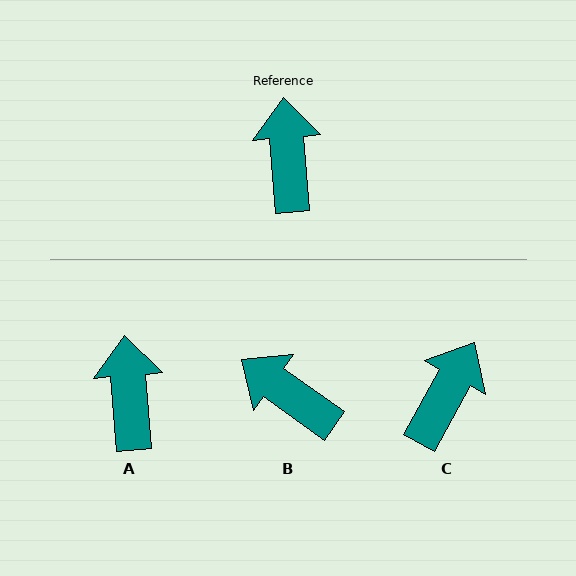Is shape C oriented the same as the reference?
No, it is off by about 33 degrees.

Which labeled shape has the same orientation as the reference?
A.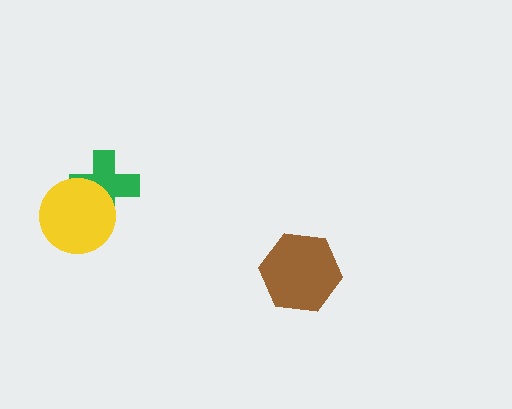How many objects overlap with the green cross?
1 object overlaps with the green cross.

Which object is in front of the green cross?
The yellow circle is in front of the green cross.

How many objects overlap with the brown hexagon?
0 objects overlap with the brown hexagon.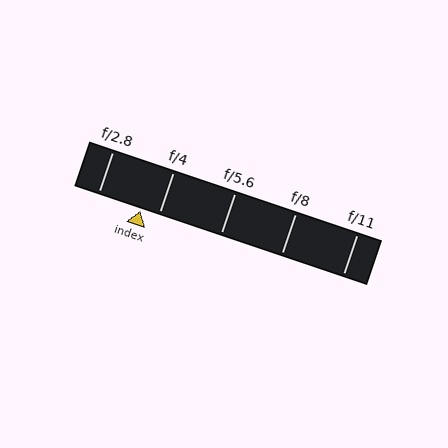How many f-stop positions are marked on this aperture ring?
There are 5 f-stop positions marked.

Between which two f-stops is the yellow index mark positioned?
The index mark is between f/2.8 and f/4.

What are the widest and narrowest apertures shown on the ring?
The widest aperture shown is f/2.8 and the narrowest is f/11.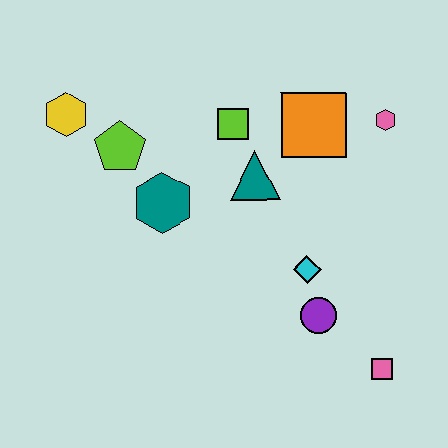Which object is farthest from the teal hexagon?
The pink square is farthest from the teal hexagon.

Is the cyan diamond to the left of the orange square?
Yes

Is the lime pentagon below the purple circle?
No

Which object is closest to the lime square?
The teal triangle is closest to the lime square.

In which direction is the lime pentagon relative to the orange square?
The lime pentagon is to the left of the orange square.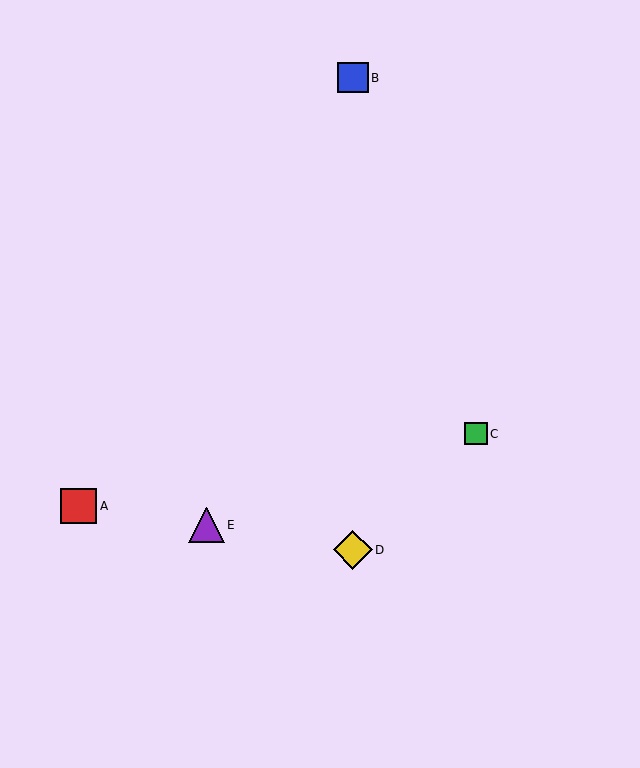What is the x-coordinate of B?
Object B is at x≈353.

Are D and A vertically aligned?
No, D is at x≈353 and A is at x≈79.